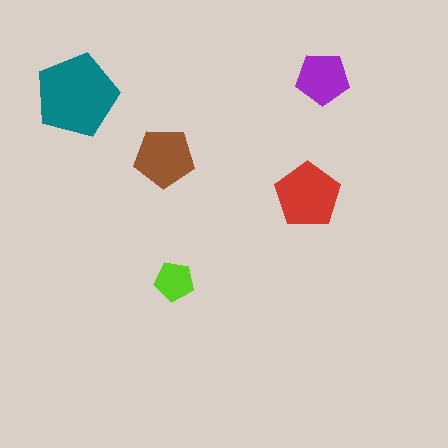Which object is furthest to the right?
The purple pentagon is rightmost.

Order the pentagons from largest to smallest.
the teal one, the red one, the brown one, the purple one, the lime one.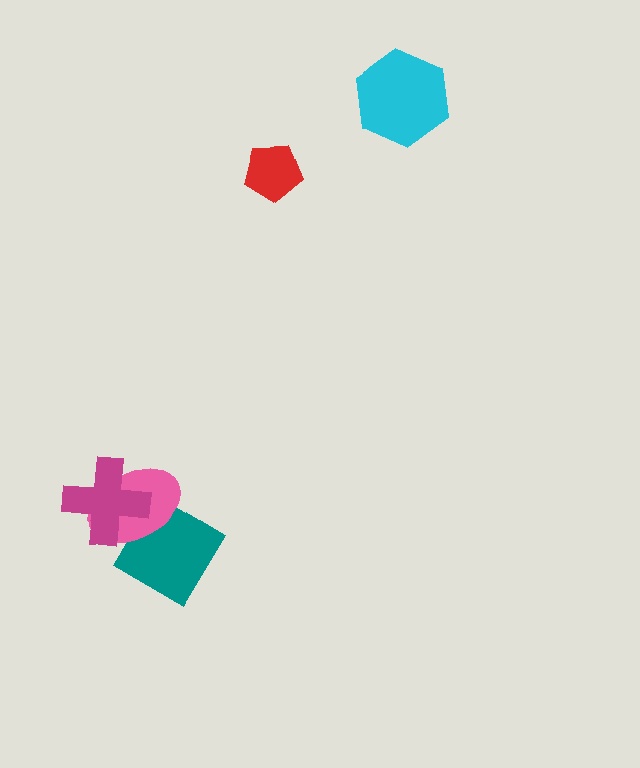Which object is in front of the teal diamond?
The pink ellipse is in front of the teal diamond.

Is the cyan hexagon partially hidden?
No, no other shape covers it.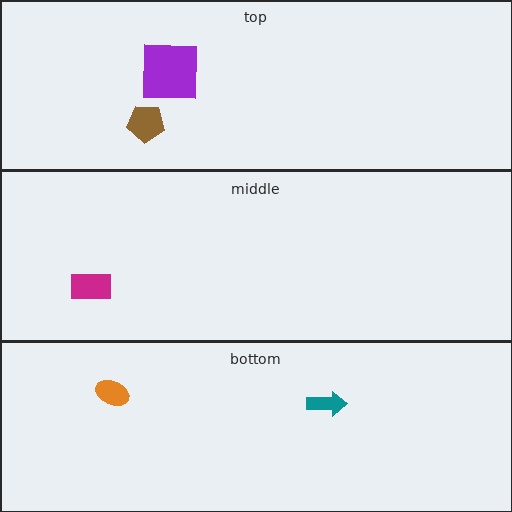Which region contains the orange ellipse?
The bottom region.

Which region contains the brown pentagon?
The top region.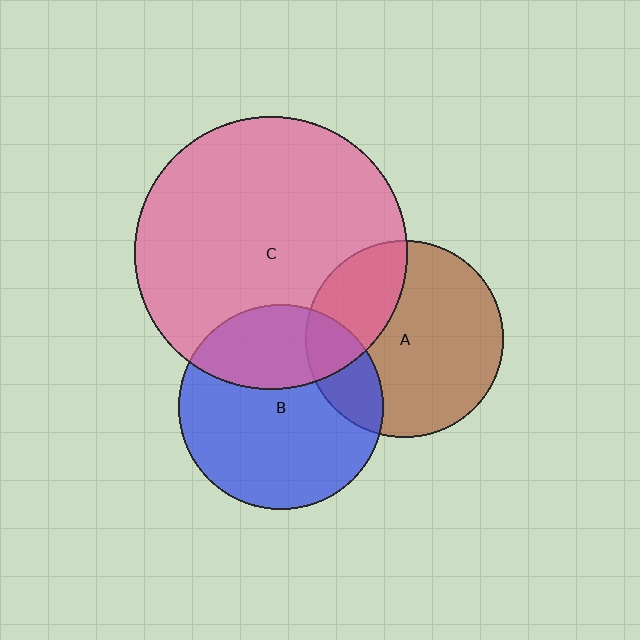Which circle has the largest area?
Circle C (pink).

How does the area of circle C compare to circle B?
Approximately 1.8 times.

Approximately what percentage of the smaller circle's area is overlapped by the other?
Approximately 30%.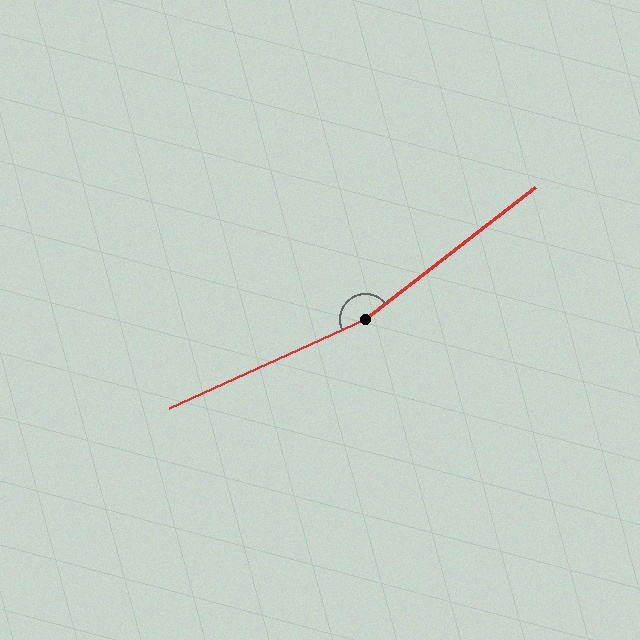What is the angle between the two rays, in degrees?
Approximately 167 degrees.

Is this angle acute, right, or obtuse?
It is obtuse.